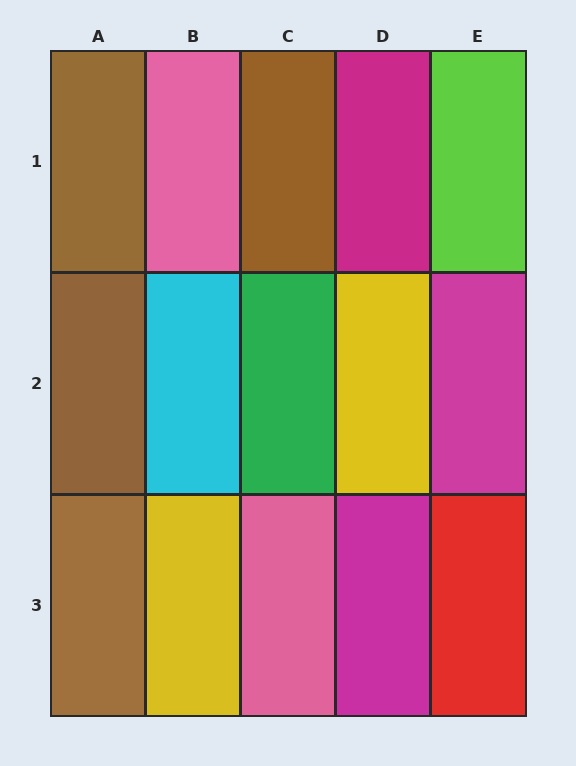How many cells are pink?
2 cells are pink.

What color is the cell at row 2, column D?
Yellow.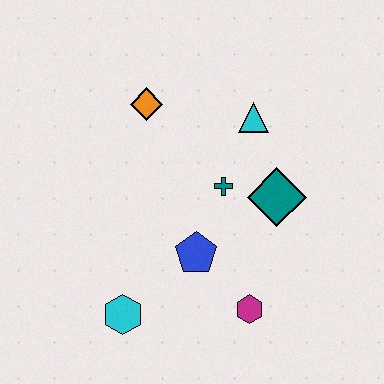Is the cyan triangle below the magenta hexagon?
No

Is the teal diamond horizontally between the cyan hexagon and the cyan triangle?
No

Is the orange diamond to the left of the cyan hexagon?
No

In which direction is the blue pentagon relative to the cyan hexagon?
The blue pentagon is to the right of the cyan hexagon.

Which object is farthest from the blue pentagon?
The orange diamond is farthest from the blue pentagon.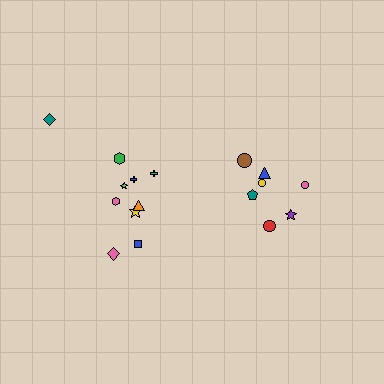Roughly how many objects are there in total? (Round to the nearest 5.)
Roughly 15 objects in total.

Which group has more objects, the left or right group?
The left group.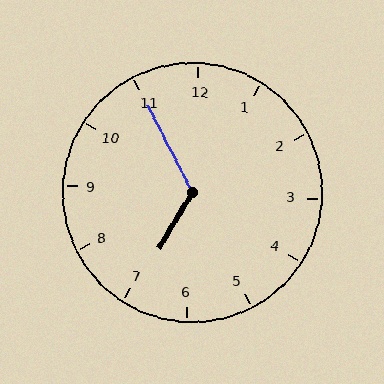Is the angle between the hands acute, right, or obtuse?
It is obtuse.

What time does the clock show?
6:55.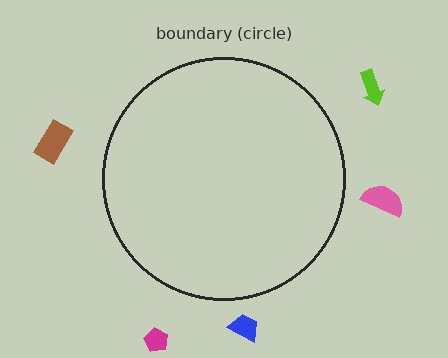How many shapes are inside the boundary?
0 inside, 5 outside.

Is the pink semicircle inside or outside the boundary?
Outside.